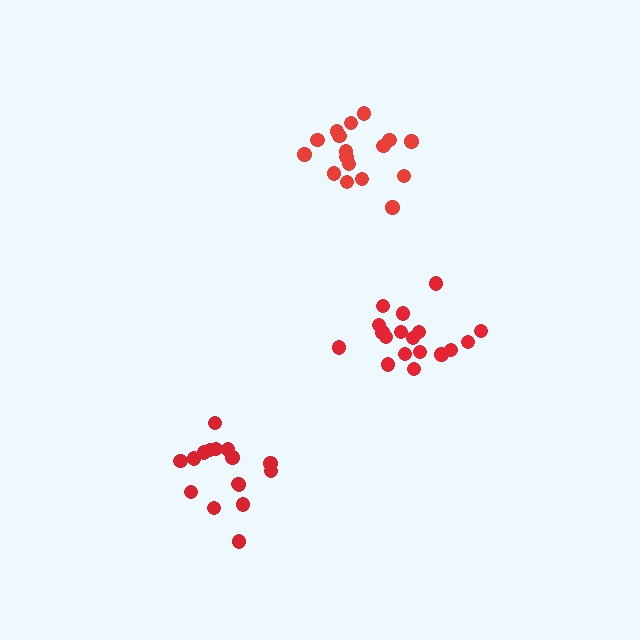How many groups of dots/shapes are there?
There are 3 groups.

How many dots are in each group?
Group 1: 18 dots, Group 2: 17 dots, Group 3: 16 dots (51 total).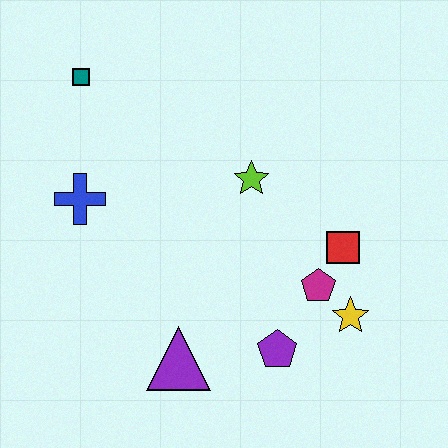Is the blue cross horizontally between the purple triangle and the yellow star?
No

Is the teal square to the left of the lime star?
Yes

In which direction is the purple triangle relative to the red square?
The purple triangle is to the left of the red square.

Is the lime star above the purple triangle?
Yes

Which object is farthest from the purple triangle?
The teal square is farthest from the purple triangle.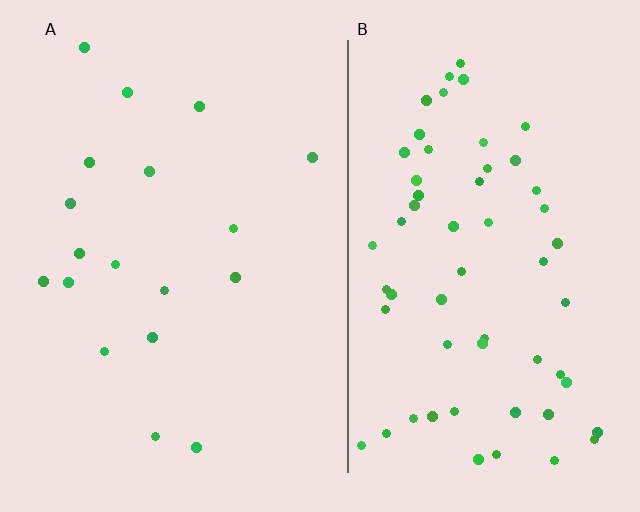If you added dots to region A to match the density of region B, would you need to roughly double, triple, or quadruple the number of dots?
Approximately triple.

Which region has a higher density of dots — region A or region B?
B (the right).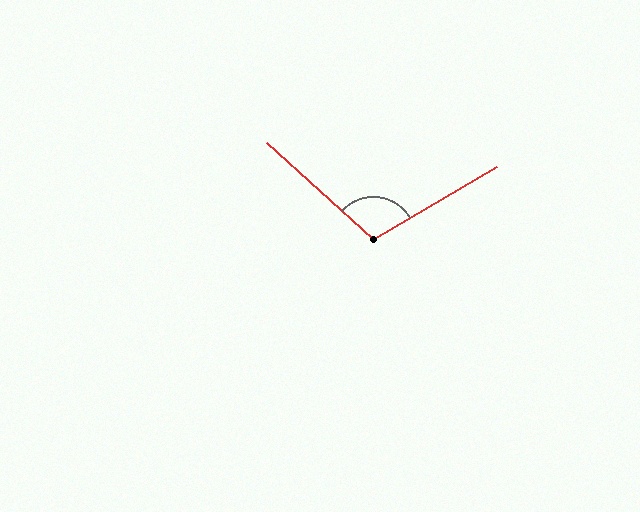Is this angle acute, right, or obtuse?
It is obtuse.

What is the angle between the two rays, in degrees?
Approximately 107 degrees.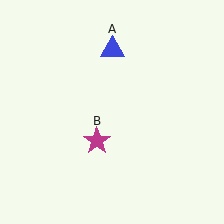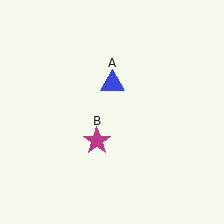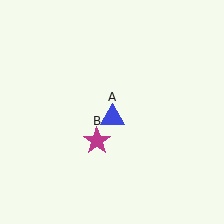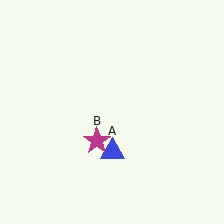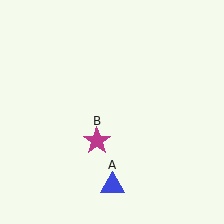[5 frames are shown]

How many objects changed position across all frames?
1 object changed position: blue triangle (object A).